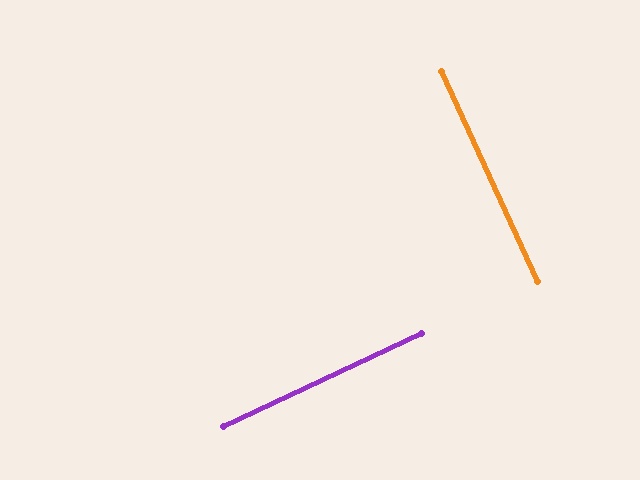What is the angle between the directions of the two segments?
Approximately 89 degrees.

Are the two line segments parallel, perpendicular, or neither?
Perpendicular — they meet at approximately 89°.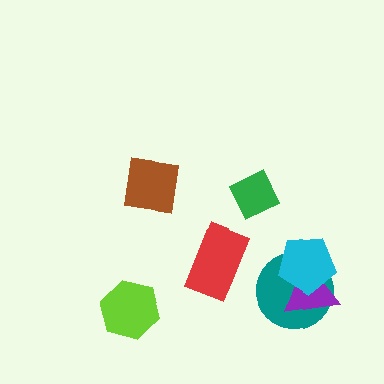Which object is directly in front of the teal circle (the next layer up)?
The purple triangle is directly in front of the teal circle.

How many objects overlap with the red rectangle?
0 objects overlap with the red rectangle.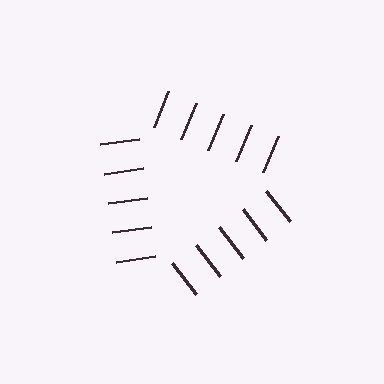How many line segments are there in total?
15 — 5 along each of the 3 edges.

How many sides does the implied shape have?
3 sides — the line-ends trace a triangle.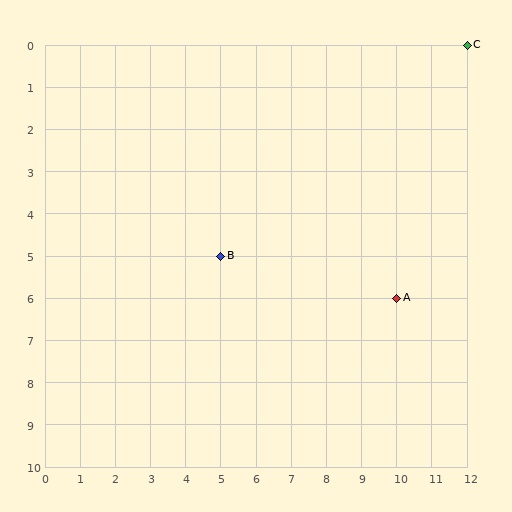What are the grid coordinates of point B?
Point B is at grid coordinates (5, 5).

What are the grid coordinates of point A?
Point A is at grid coordinates (10, 6).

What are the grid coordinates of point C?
Point C is at grid coordinates (12, 0).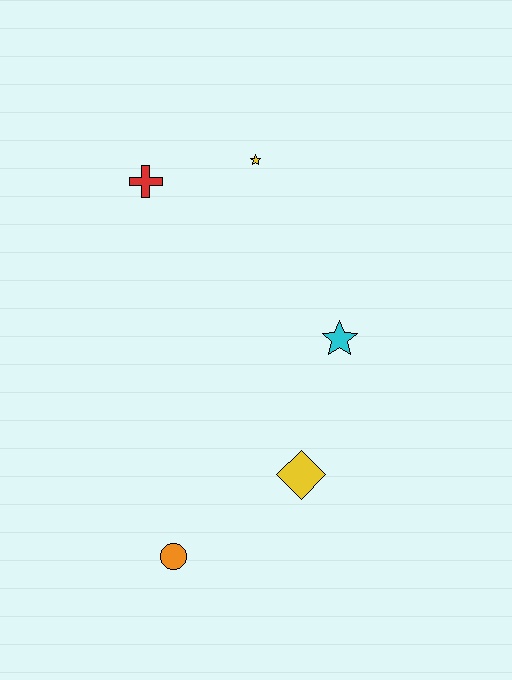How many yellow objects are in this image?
There are 2 yellow objects.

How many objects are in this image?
There are 5 objects.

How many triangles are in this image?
There are no triangles.